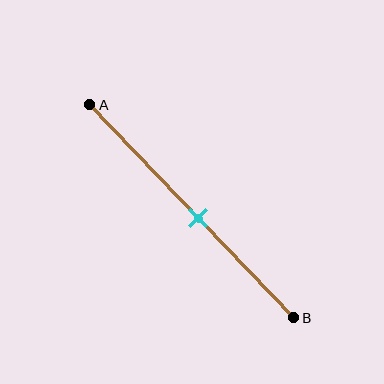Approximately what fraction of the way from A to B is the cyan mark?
The cyan mark is approximately 55% of the way from A to B.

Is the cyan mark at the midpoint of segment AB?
No, the mark is at about 55% from A, not at the 50% midpoint.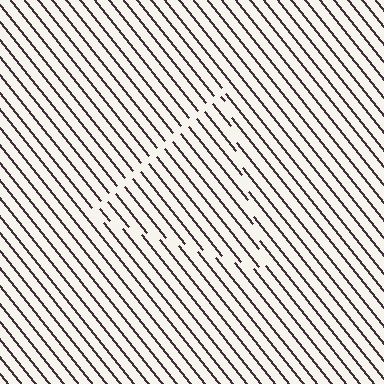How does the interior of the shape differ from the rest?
The interior of the shape contains the same grating, shifted by half a period — the contour is defined by the phase discontinuity where line-ends from the inner and outer gratings abut.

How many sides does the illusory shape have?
3 sides — the line-ends trace a triangle.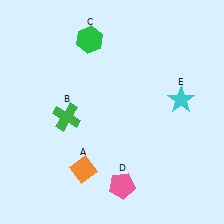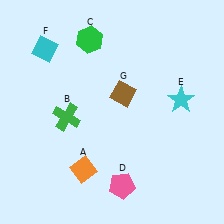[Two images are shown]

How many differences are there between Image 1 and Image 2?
There are 2 differences between the two images.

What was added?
A cyan diamond (F), a brown diamond (G) were added in Image 2.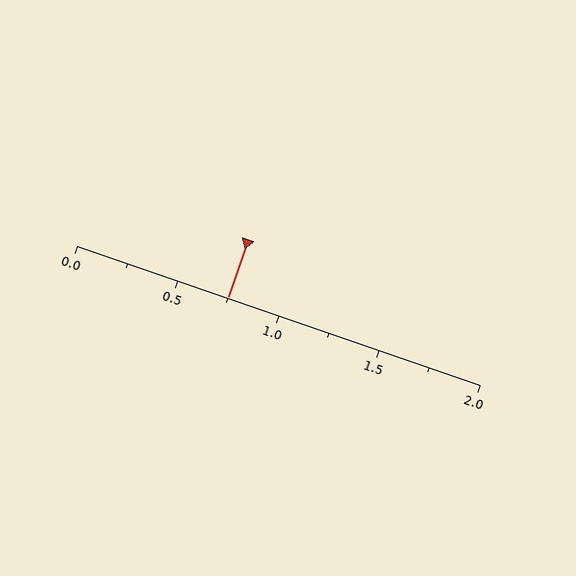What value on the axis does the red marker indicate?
The marker indicates approximately 0.75.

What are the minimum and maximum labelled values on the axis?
The axis runs from 0.0 to 2.0.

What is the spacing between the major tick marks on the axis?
The major ticks are spaced 0.5 apart.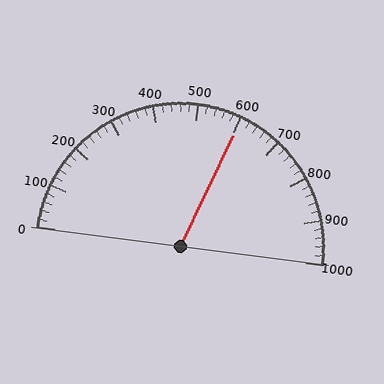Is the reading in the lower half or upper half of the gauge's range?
The reading is in the upper half of the range (0 to 1000).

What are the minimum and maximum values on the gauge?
The gauge ranges from 0 to 1000.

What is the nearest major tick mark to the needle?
The nearest major tick mark is 600.